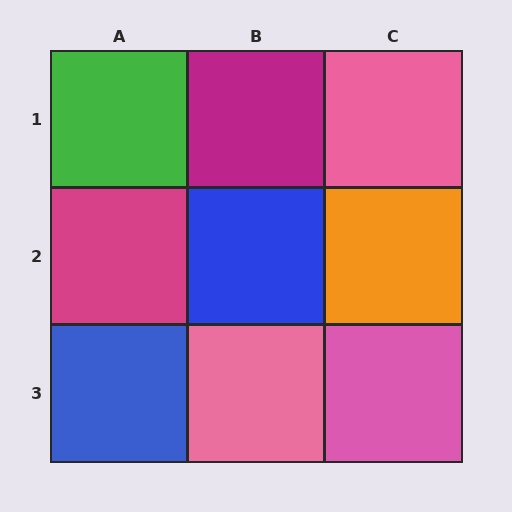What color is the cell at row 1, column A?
Green.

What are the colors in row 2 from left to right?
Magenta, blue, orange.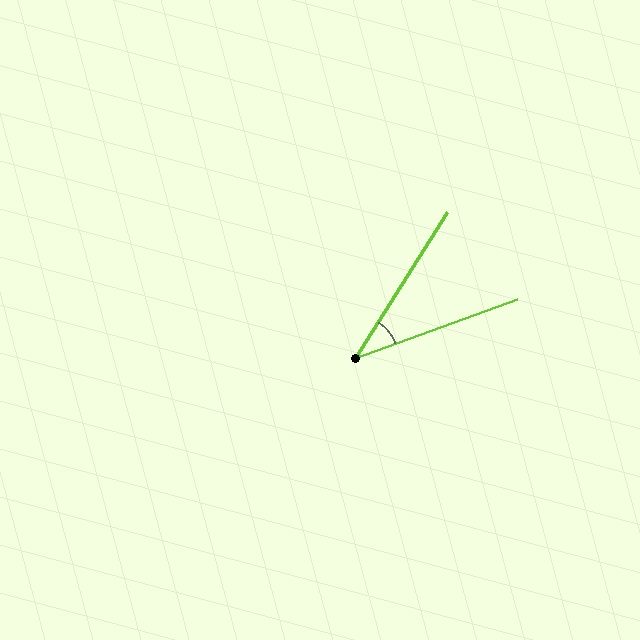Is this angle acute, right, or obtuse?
It is acute.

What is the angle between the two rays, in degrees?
Approximately 38 degrees.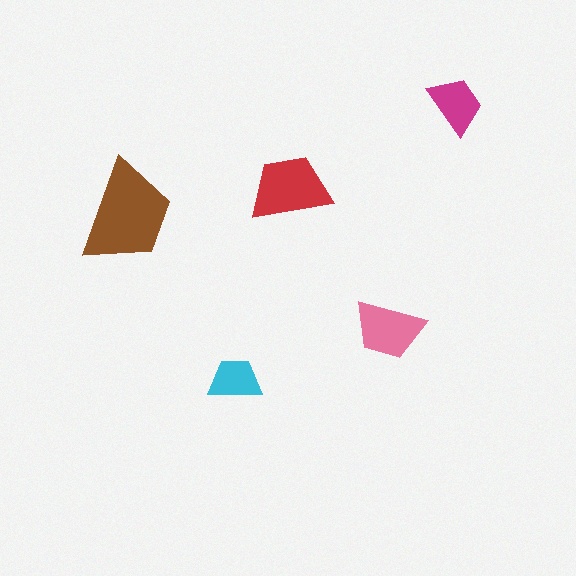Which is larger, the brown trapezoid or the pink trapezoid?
The brown one.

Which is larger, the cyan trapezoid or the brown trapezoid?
The brown one.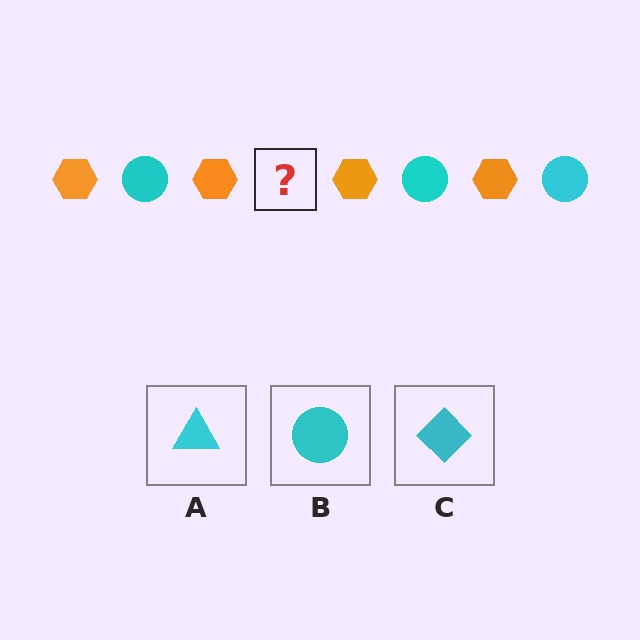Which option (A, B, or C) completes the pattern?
B.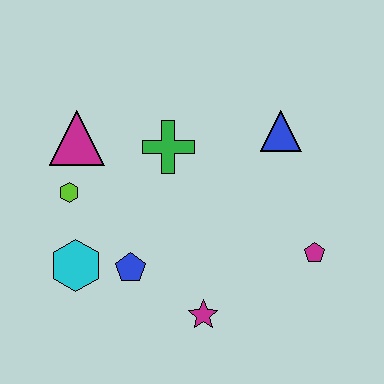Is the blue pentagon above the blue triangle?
No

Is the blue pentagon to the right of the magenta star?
No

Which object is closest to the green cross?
The magenta triangle is closest to the green cross.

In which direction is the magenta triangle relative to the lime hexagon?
The magenta triangle is above the lime hexagon.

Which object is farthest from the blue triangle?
The cyan hexagon is farthest from the blue triangle.